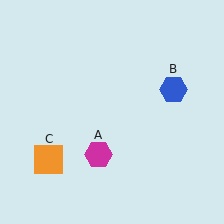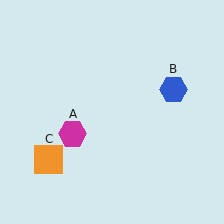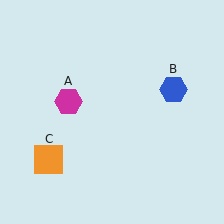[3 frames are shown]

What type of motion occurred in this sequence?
The magenta hexagon (object A) rotated clockwise around the center of the scene.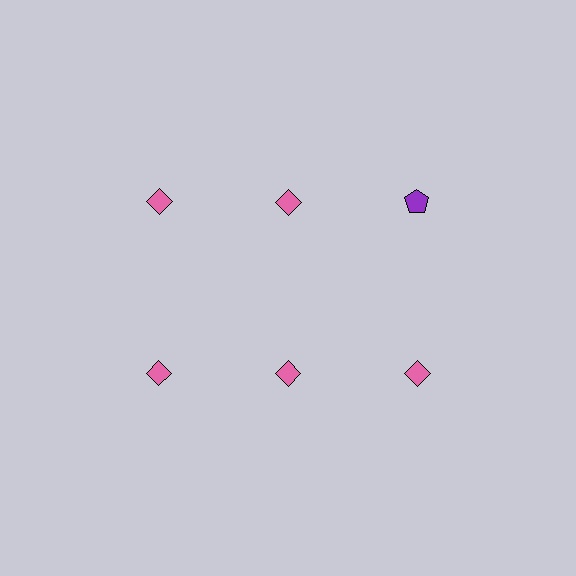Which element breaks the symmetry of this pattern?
The purple pentagon in the top row, center column breaks the symmetry. All other shapes are pink diamonds.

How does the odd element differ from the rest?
It differs in both color (purple instead of pink) and shape (pentagon instead of diamond).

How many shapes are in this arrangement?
There are 6 shapes arranged in a grid pattern.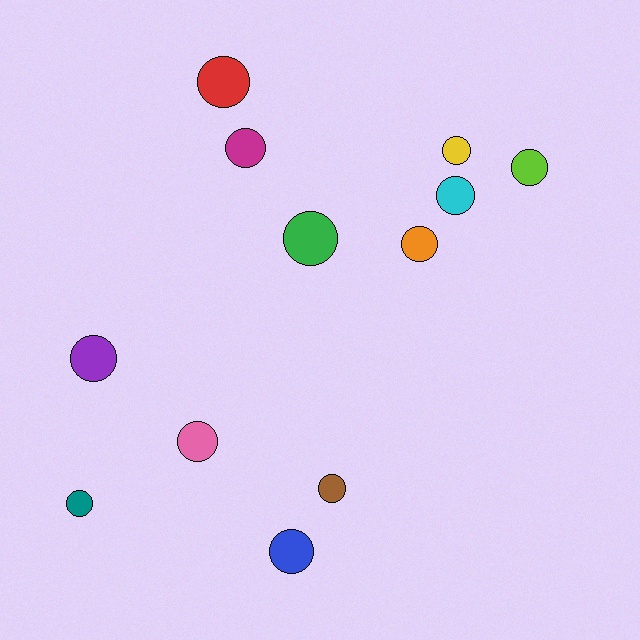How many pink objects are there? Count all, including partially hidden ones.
There is 1 pink object.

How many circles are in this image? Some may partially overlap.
There are 12 circles.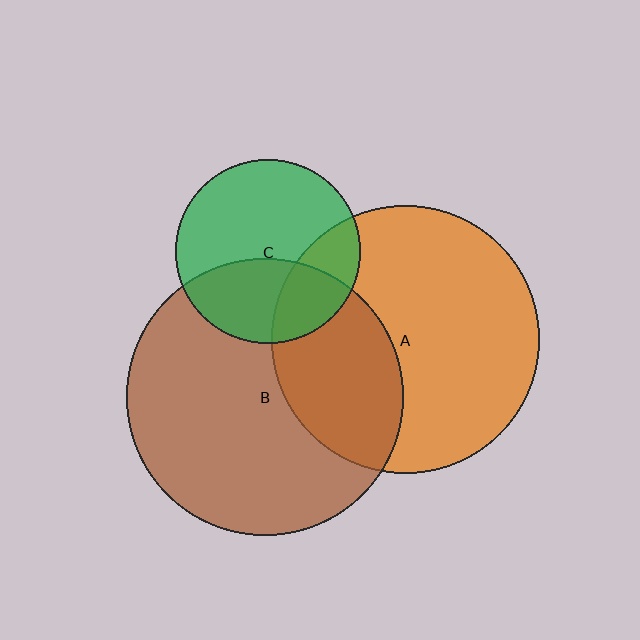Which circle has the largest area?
Circle B (brown).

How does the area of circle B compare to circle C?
Approximately 2.3 times.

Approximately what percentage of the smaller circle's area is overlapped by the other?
Approximately 40%.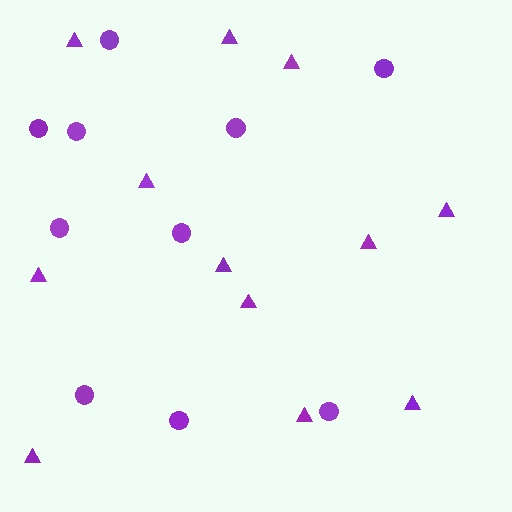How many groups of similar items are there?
There are 2 groups: one group of circles (10) and one group of triangles (12).